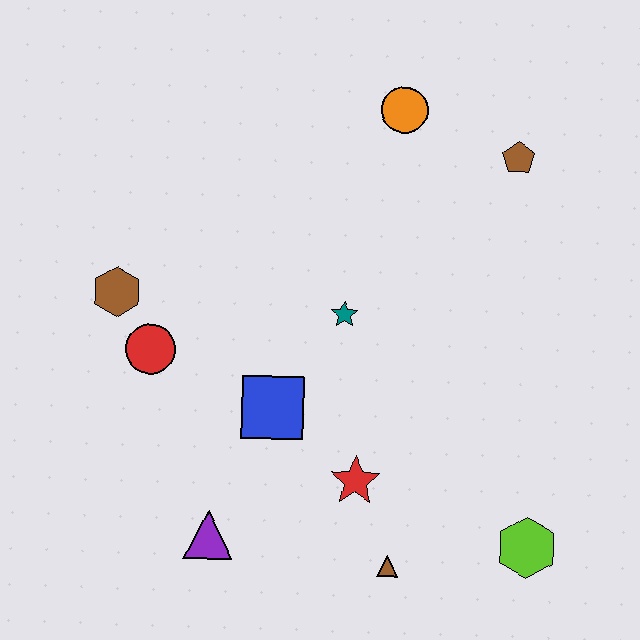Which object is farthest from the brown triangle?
The orange circle is farthest from the brown triangle.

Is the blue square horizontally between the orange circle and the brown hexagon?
Yes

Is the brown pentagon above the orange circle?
No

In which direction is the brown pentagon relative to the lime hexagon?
The brown pentagon is above the lime hexagon.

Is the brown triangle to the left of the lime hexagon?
Yes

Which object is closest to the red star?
The brown triangle is closest to the red star.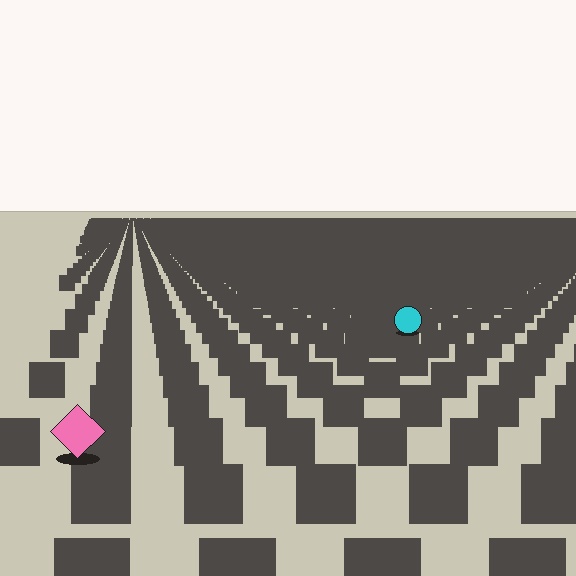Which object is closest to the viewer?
The pink diamond is closest. The texture marks near it are larger and more spread out.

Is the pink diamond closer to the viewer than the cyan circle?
Yes. The pink diamond is closer — you can tell from the texture gradient: the ground texture is coarser near it.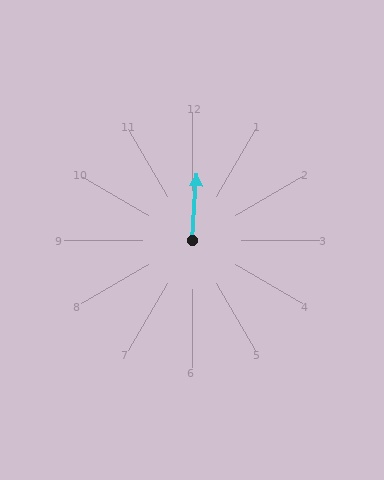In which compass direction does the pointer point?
North.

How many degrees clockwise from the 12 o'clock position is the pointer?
Approximately 4 degrees.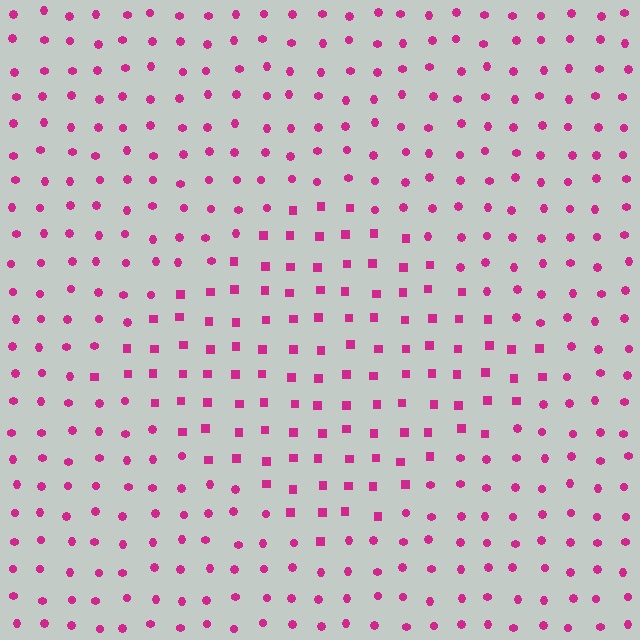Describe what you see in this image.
The image is filled with small magenta elements arranged in a uniform grid. A diamond-shaped region contains squares, while the surrounding area contains circles. The boundary is defined purely by the change in element shape.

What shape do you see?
I see a diamond.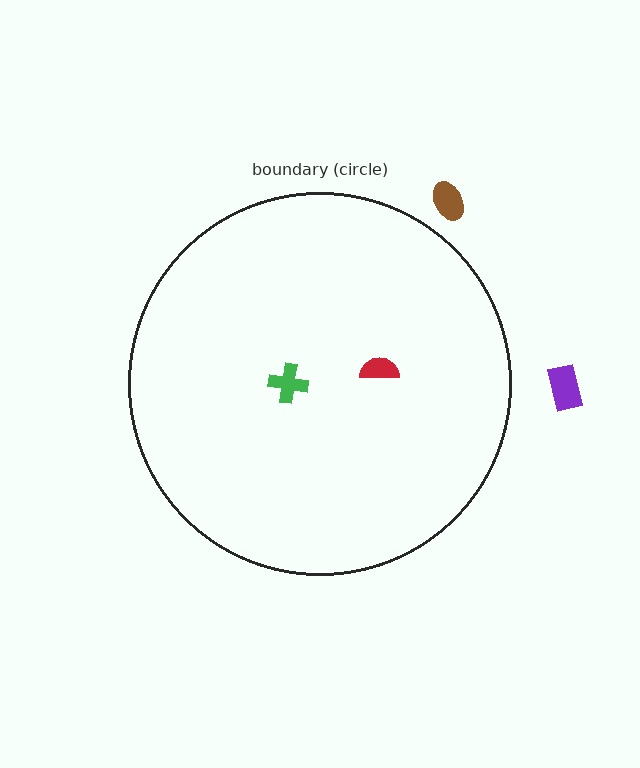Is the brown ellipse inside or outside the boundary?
Outside.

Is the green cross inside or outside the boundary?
Inside.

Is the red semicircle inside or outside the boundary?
Inside.